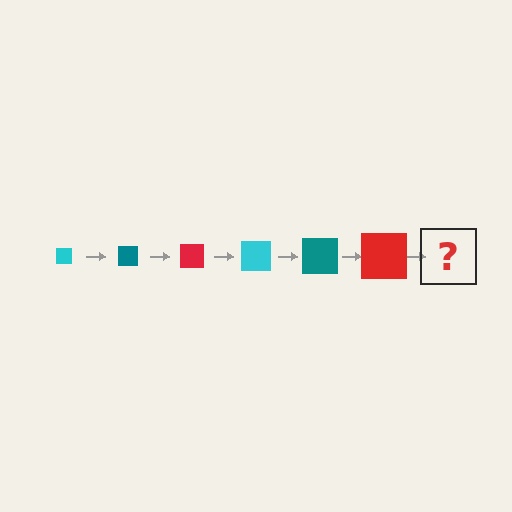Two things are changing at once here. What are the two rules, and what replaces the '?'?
The two rules are that the square grows larger each step and the color cycles through cyan, teal, and red. The '?' should be a cyan square, larger than the previous one.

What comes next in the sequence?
The next element should be a cyan square, larger than the previous one.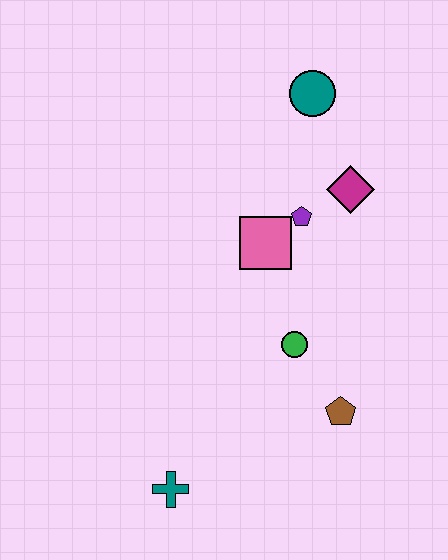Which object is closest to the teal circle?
The magenta diamond is closest to the teal circle.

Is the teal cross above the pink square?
No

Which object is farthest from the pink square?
The teal cross is farthest from the pink square.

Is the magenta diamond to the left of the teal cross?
No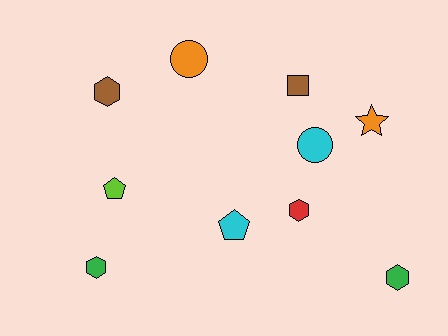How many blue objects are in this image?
There are no blue objects.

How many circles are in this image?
There are 2 circles.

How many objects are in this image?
There are 10 objects.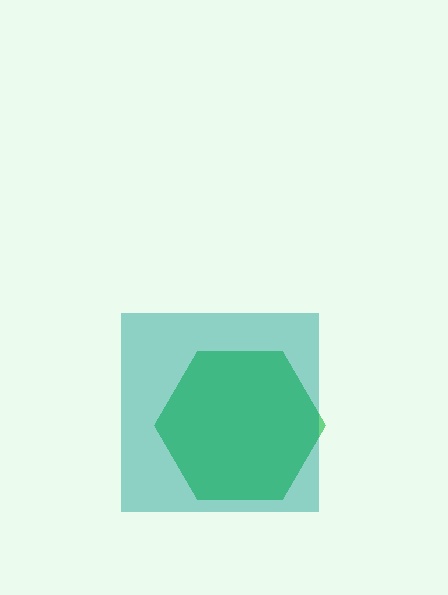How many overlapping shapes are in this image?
There are 2 overlapping shapes in the image.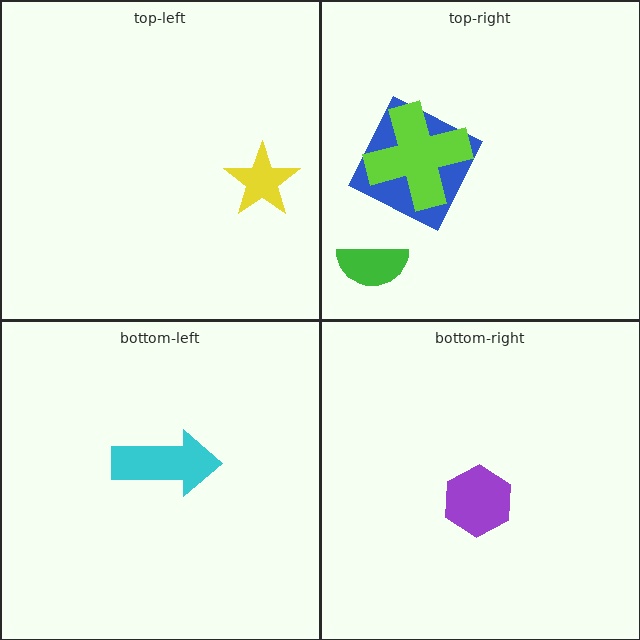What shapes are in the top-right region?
The blue square, the lime cross, the green semicircle.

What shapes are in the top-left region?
The yellow star.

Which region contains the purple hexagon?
The bottom-right region.